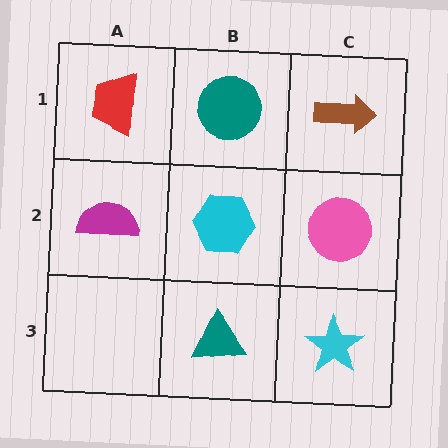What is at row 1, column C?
A brown arrow.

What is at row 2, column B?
A cyan hexagon.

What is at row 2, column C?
A pink circle.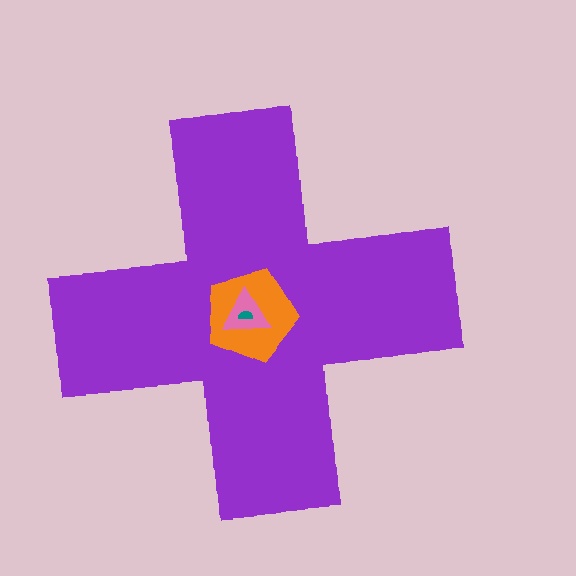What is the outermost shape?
The purple cross.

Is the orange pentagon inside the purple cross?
Yes.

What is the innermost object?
The teal semicircle.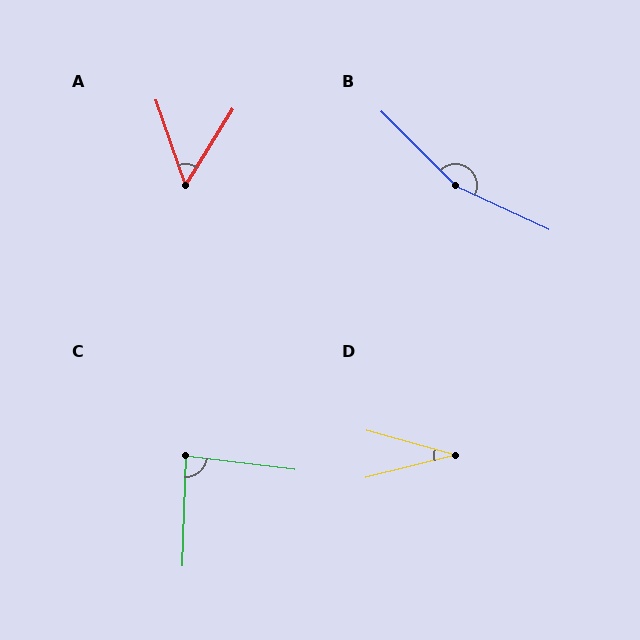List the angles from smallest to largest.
D (30°), A (51°), C (85°), B (160°).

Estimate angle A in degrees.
Approximately 51 degrees.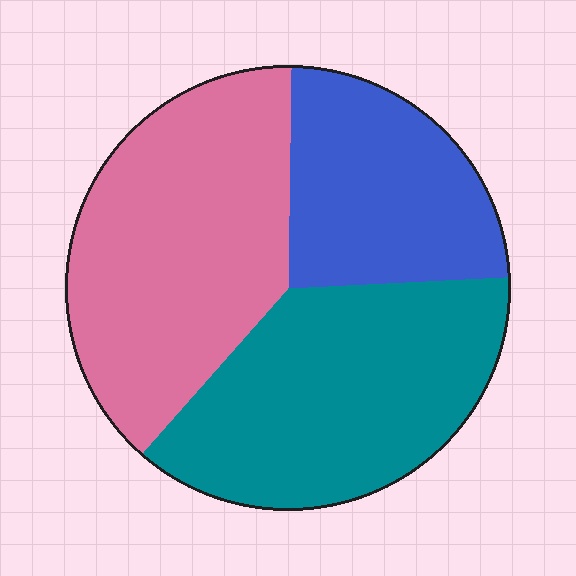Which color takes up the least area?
Blue, at roughly 25%.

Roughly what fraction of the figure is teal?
Teal covers 37% of the figure.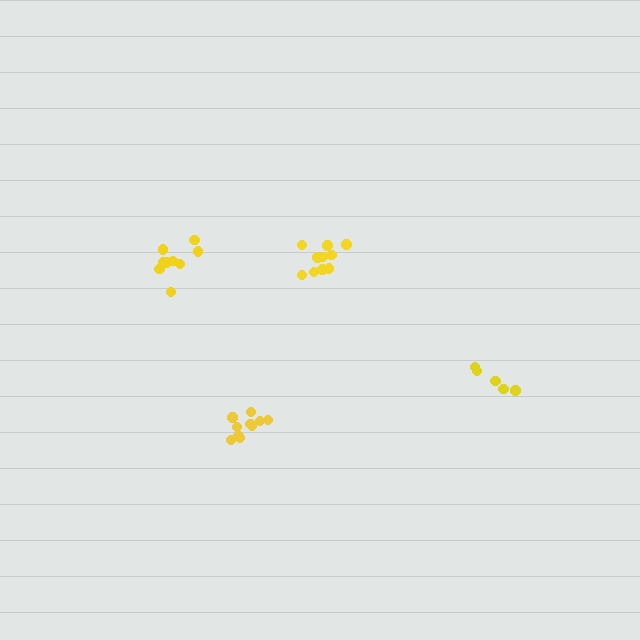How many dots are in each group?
Group 1: 10 dots, Group 2: 5 dots, Group 3: 9 dots, Group 4: 10 dots (34 total).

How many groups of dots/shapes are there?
There are 4 groups.